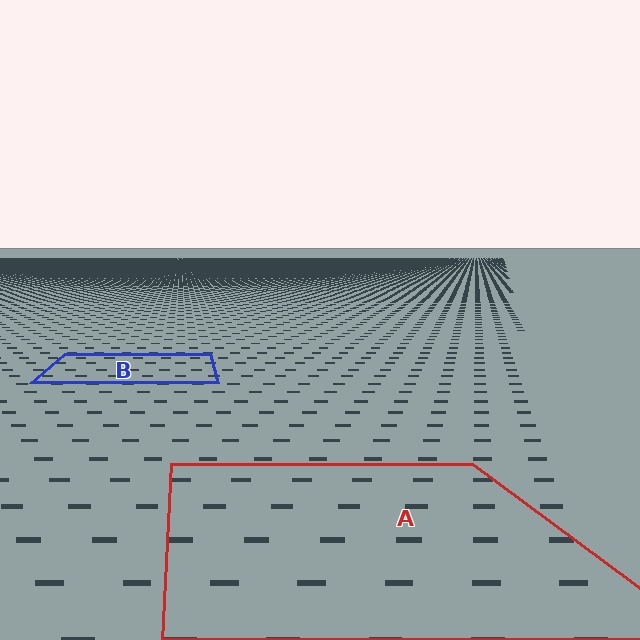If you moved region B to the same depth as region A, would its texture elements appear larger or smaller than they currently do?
They would appear larger. At a closer depth, the same texture elements are projected at a bigger on-screen size.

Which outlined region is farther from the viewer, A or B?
Region B is farther from the viewer — the texture elements inside it appear smaller and more densely packed.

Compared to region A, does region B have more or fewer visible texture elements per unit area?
Region B has more texture elements per unit area — they are packed more densely because it is farther away.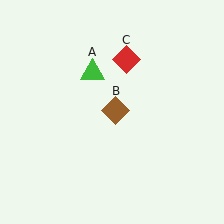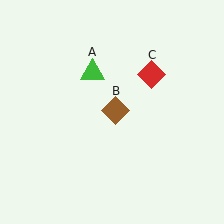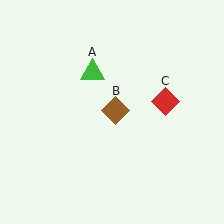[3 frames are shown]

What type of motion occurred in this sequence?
The red diamond (object C) rotated clockwise around the center of the scene.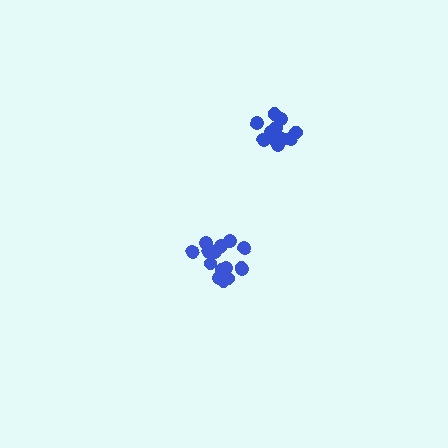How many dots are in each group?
Group 1: 12 dots, Group 2: 15 dots (27 total).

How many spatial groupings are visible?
There are 2 spatial groupings.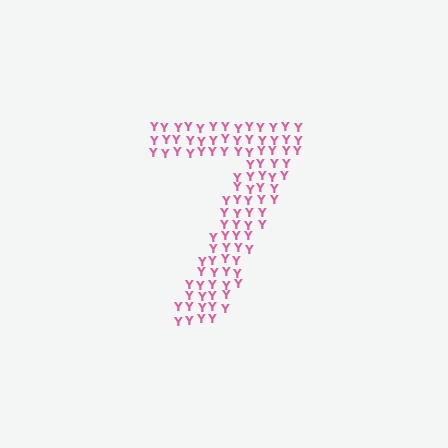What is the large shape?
The large shape is the digit 7.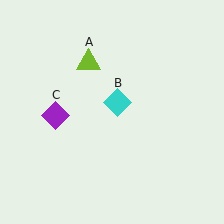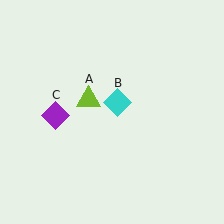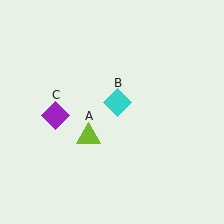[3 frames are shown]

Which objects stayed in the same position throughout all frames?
Cyan diamond (object B) and purple diamond (object C) remained stationary.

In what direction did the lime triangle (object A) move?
The lime triangle (object A) moved down.